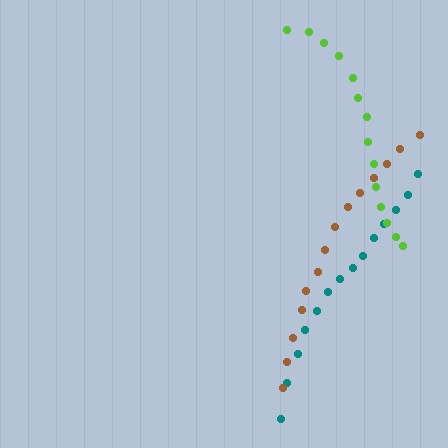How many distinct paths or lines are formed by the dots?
There are 3 distinct paths.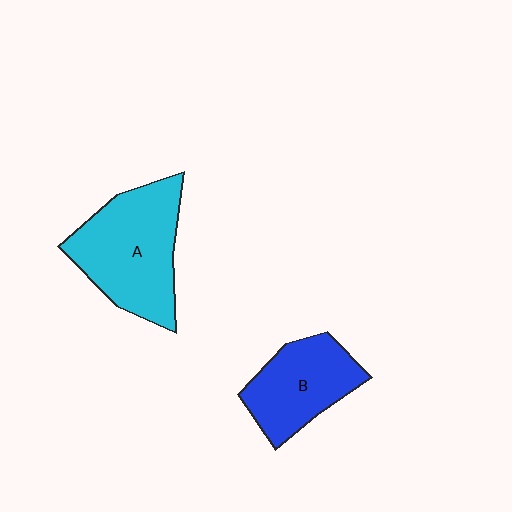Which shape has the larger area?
Shape A (cyan).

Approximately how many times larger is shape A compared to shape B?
Approximately 1.4 times.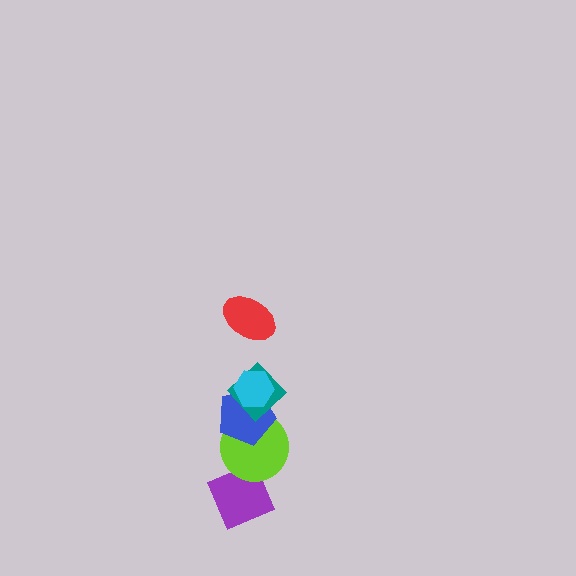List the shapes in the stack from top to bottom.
From top to bottom: the red ellipse, the cyan hexagon, the teal diamond, the blue pentagon, the lime circle, the purple diamond.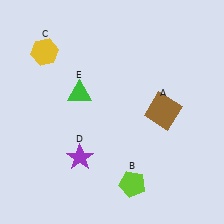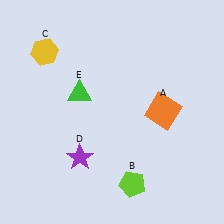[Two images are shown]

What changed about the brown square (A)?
In Image 1, A is brown. In Image 2, it changed to orange.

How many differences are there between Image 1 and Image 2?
There is 1 difference between the two images.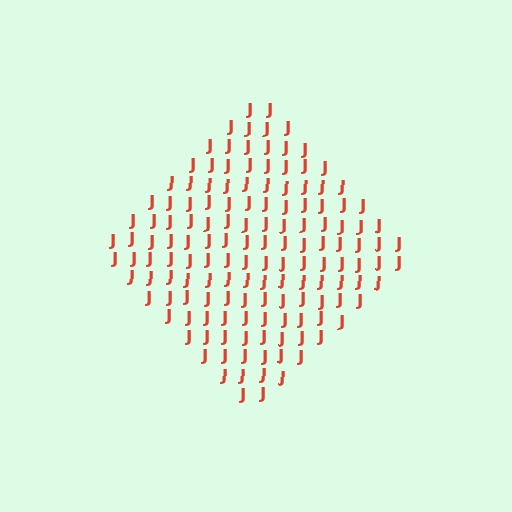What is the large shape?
The large shape is a diamond.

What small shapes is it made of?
It is made of small letter J's.